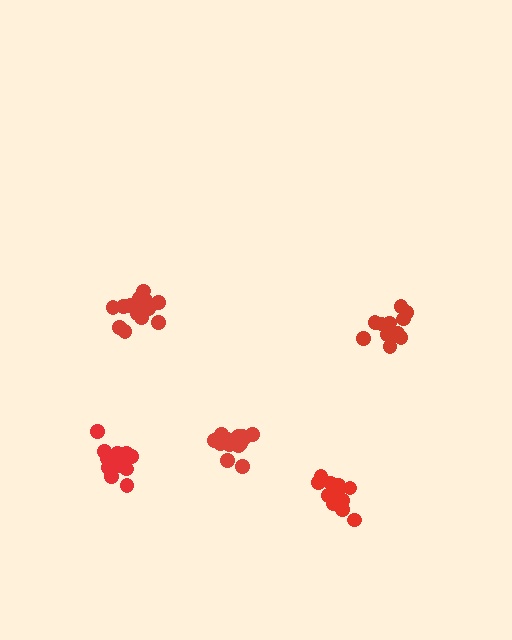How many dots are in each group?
Group 1: 13 dots, Group 2: 17 dots, Group 3: 13 dots, Group 4: 16 dots, Group 5: 14 dots (73 total).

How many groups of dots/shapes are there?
There are 5 groups.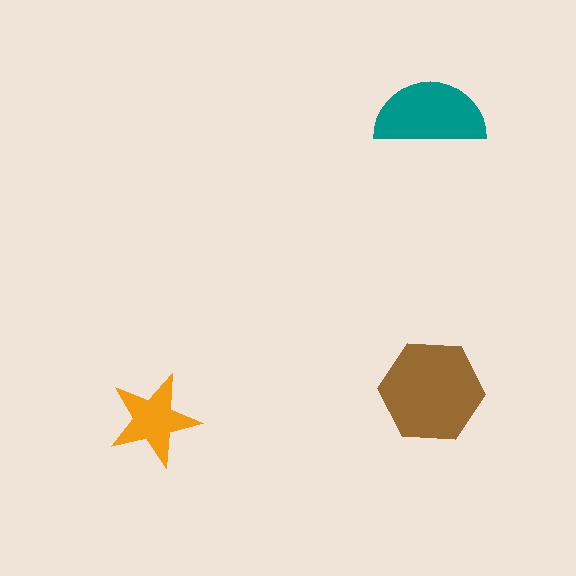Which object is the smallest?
The orange star.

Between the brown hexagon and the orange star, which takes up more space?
The brown hexagon.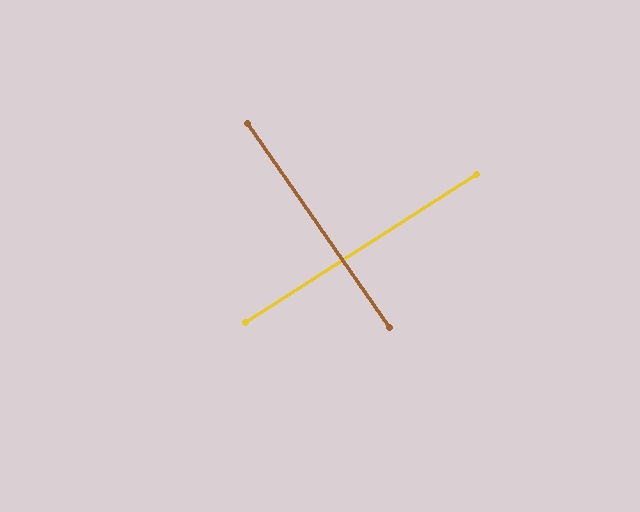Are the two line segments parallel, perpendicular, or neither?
Perpendicular — they meet at approximately 88°.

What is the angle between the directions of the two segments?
Approximately 88 degrees.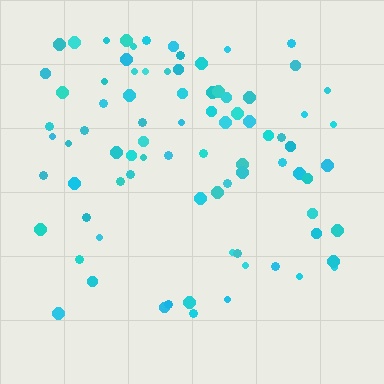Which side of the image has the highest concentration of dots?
The top.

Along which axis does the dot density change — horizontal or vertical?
Vertical.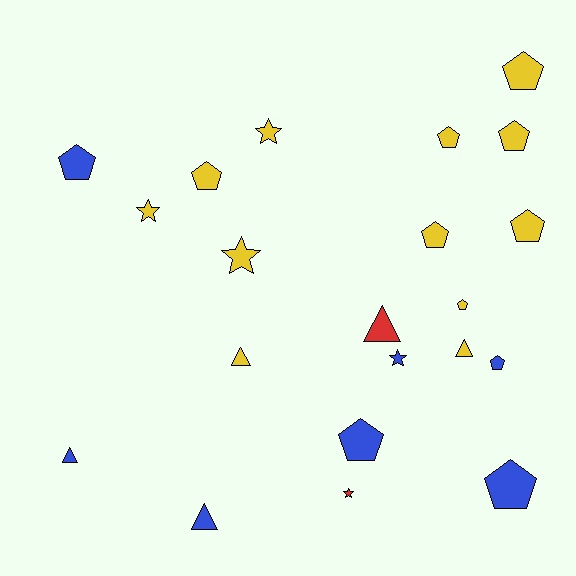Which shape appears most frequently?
Pentagon, with 11 objects.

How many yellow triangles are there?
There are 2 yellow triangles.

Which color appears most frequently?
Yellow, with 12 objects.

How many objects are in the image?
There are 21 objects.